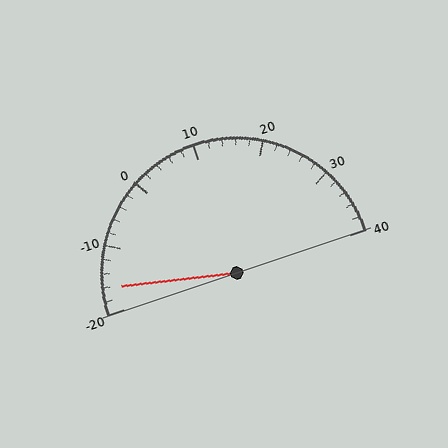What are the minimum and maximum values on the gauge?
The gauge ranges from -20 to 40.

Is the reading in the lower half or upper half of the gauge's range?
The reading is in the lower half of the range (-20 to 40).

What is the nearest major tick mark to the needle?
The nearest major tick mark is -20.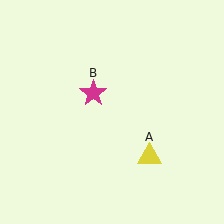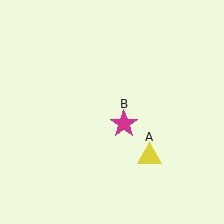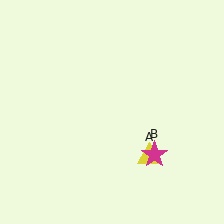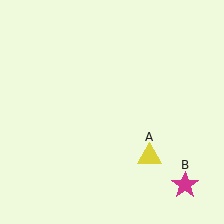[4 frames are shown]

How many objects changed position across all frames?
1 object changed position: magenta star (object B).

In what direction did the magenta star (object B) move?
The magenta star (object B) moved down and to the right.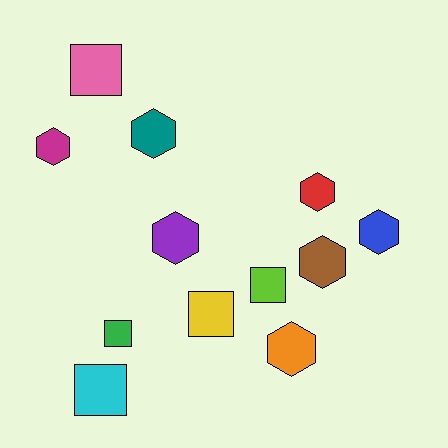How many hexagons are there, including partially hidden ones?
There are 7 hexagons.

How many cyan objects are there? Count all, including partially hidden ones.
There is 1 cyan object.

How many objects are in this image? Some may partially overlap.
There are 12 objects.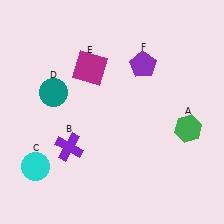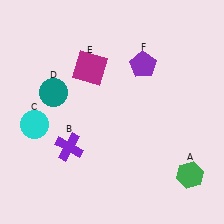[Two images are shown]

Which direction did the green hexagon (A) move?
The green hexagon (A) moved down.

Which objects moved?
The objects that moved are: the green hexagon (A), the cyan circle (C).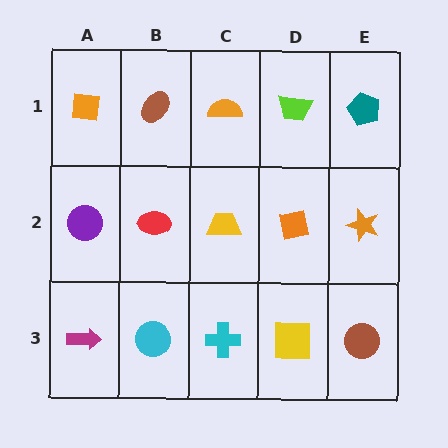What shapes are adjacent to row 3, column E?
An orange star (row 2, column E), a yellow square (row 3, column D).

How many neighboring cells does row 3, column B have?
3.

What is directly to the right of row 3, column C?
A yellow square.